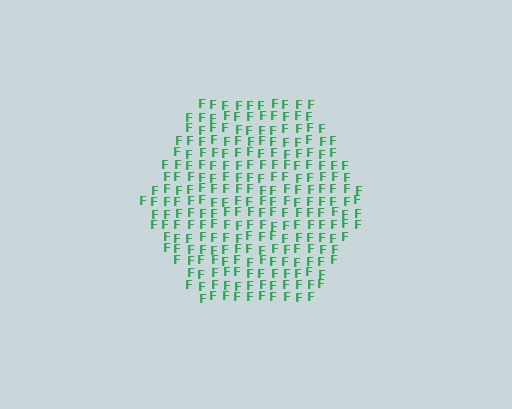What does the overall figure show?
The overall figure shows a hexagon.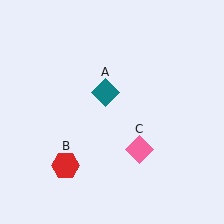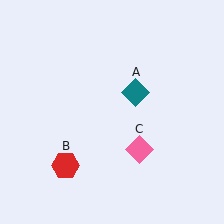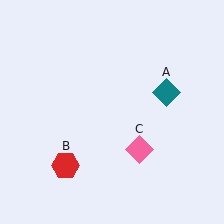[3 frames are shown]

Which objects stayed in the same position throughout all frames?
Red hexagon (object B) and pink diamond (object C) remained stationary.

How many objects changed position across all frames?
1 object changed position: teal diamond (object A).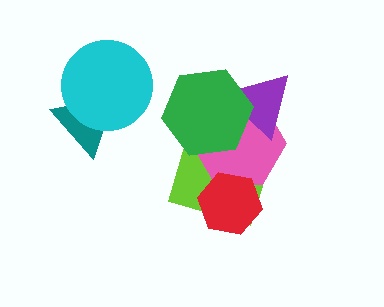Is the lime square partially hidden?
Yes, it is partially covered by another shape.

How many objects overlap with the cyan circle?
1 object overlaps with the cyan circle.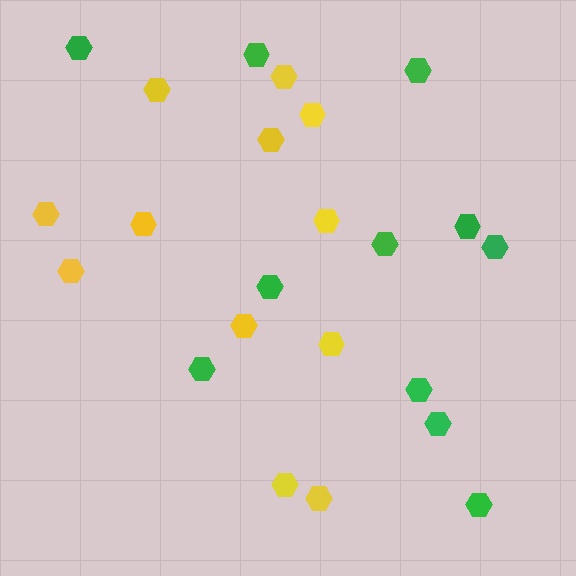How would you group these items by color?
There are 2 groups: one group of yellow hexagons (12) and one group of green hexagons (11).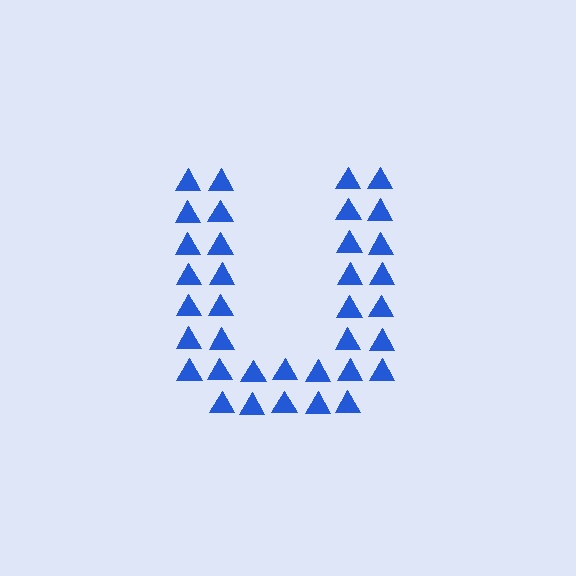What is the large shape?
The large shape is the letter U.